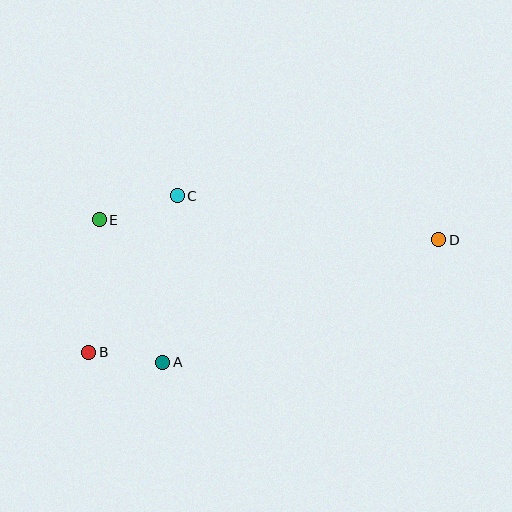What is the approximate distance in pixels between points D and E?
The distance between D and E is approximately 340 pixels.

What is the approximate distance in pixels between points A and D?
The distance between A and D is approximately 302 pixels.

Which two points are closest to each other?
Points A and B are closest to each other.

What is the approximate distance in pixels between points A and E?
The distance between A and E is approximately 156 pixels.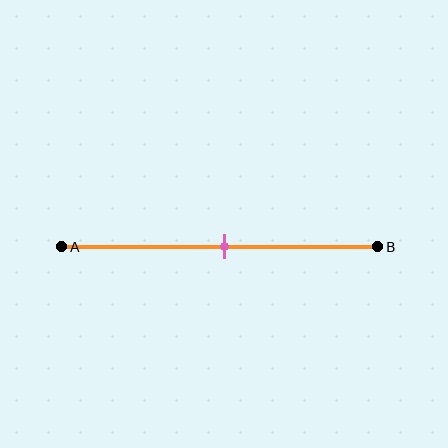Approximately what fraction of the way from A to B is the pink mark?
The pink mark is approximately 50% of the way from A to B.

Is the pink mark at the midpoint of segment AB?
Yes, the mark is approximately at the midpoint.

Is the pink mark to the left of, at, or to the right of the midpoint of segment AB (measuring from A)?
The pink mark is approximately at the midpoint of segment AB.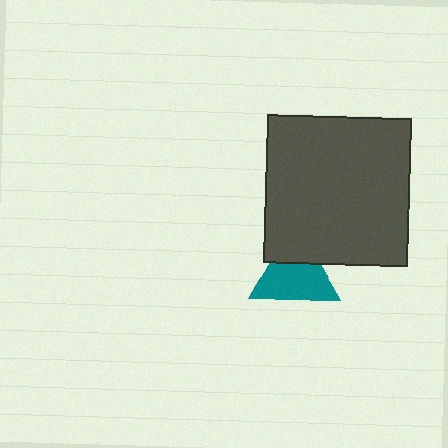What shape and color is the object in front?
The object in front is a dark gray rectangle.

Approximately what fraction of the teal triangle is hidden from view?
Roughly 31% of the teal triangle is hidden behind the dark gray rectangle.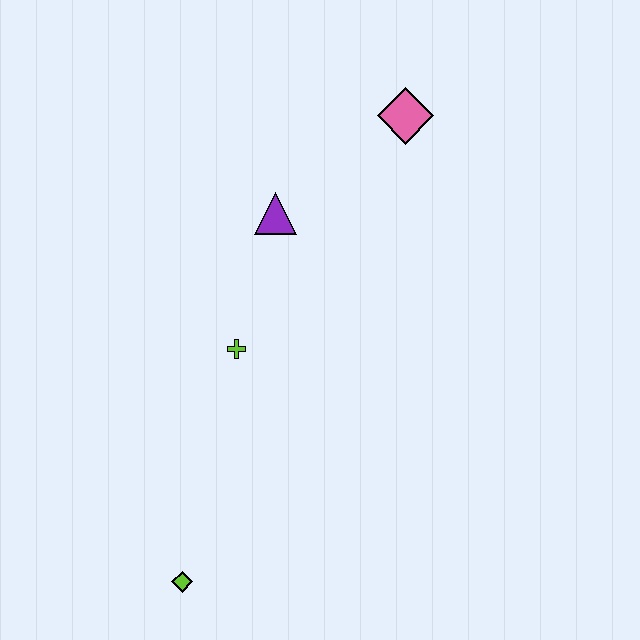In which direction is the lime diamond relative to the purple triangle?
The lime diamond is below the purple triangle.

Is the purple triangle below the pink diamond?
Yes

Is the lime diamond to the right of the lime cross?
No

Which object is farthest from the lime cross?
The pink diamond is farthest from the lime cross.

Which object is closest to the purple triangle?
The lime cross is closest to the purple triangle.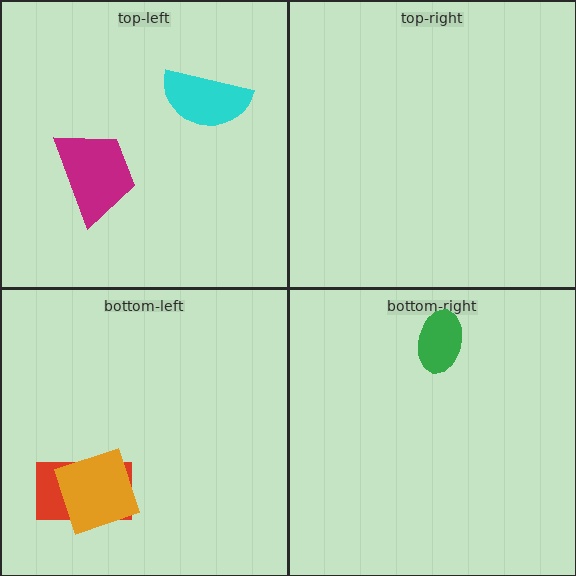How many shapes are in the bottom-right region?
1.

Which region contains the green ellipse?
The bottom-right region.